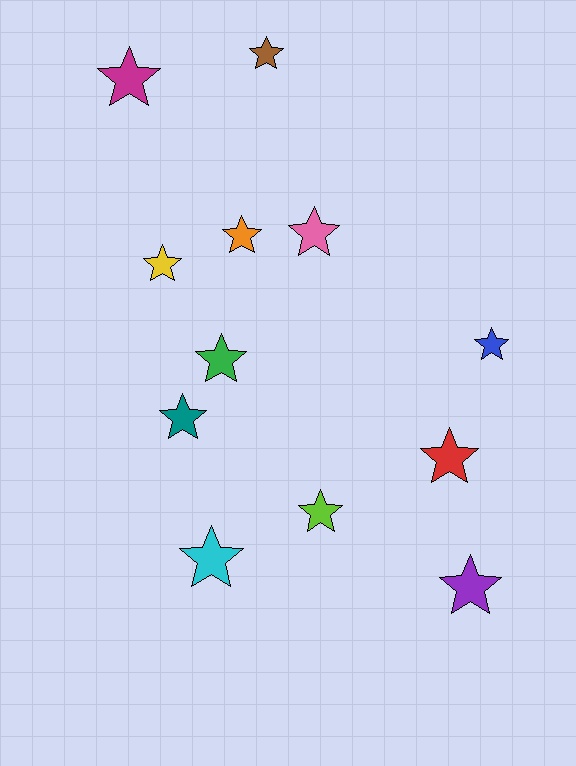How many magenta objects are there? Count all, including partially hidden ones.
There is 1 magenta object.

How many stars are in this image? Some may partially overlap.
There are 12 stars.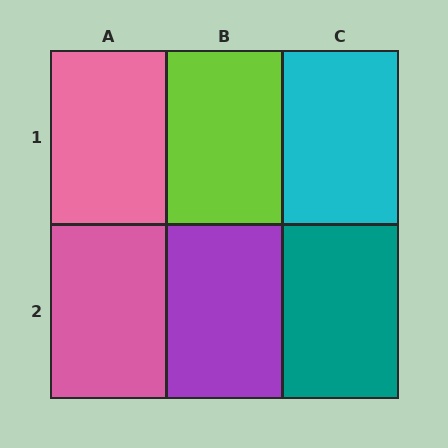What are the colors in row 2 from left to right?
Pink, purple, teal.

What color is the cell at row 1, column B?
Lime.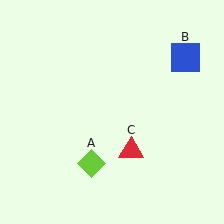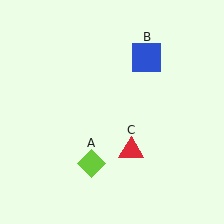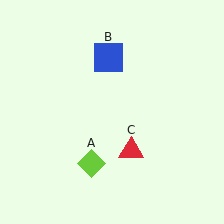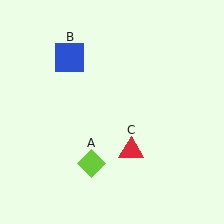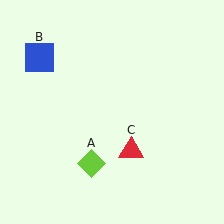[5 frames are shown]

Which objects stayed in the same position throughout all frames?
Lime diamond (object A) and red triangle (object C) remained stationary.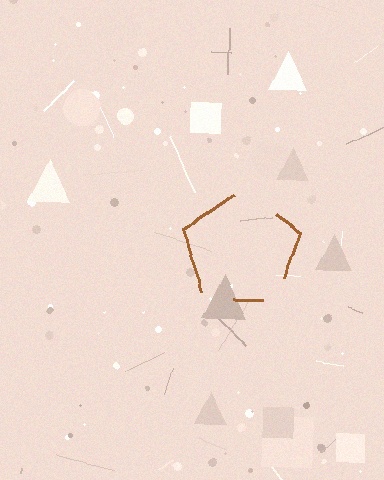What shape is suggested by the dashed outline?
The dashed outline suggests a pentagon.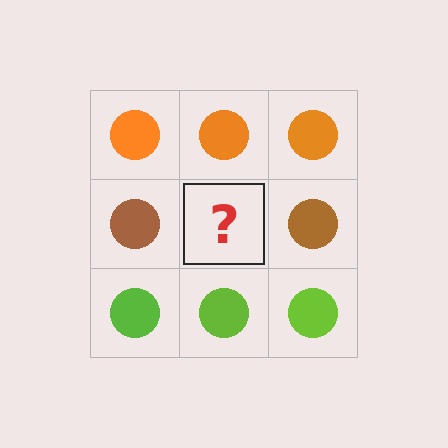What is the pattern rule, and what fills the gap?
The rule is that each row has a consistent color. The gap should be filled with a brown circle.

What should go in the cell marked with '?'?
The missing cell should contain a brown circle.